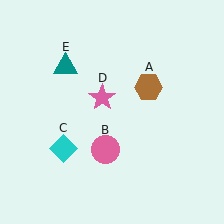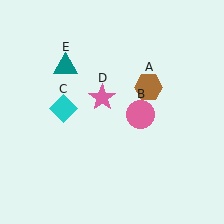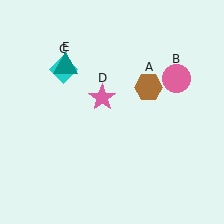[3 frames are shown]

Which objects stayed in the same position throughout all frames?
Brown hexagon (object A) and pink star (object D) and teal triangle (object E) remained stationary.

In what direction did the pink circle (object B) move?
The pink circle (object B) moved up and to the right.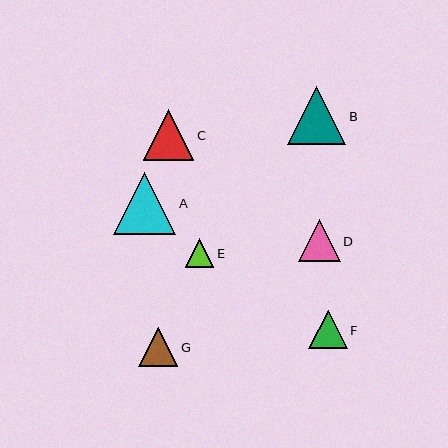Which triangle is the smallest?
Triangle E is the smallest with a size of approximately 28 pixels.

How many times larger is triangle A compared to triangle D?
Triangle A is approximately 1.5 times the size of triangle D.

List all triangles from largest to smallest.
From largest to smallest: A, B, C, D, G, F, E.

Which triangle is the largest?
Triangle A is the largest with a size of approximately 62 pixels.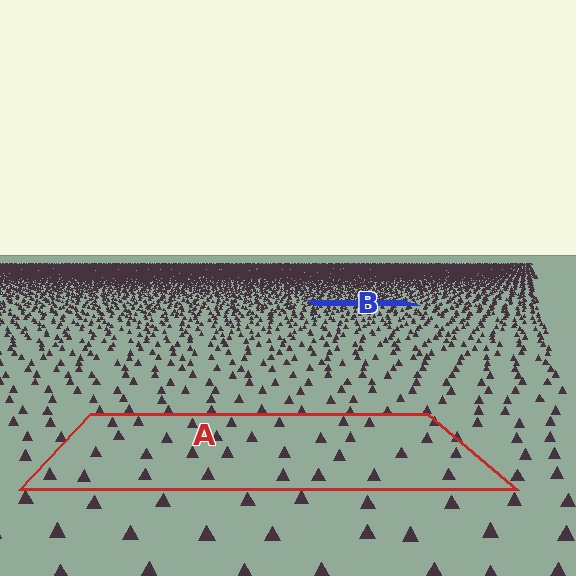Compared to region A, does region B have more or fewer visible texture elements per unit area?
Region B has more texture elements per unit area — they are packed more densely because it is farther away.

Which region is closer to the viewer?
Region A is closer. The texture elements there are larger and more spread out.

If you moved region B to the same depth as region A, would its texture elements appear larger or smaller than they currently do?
They would appear larger. At a closer depth, the same texture elements are projected at a bigger on-screen size.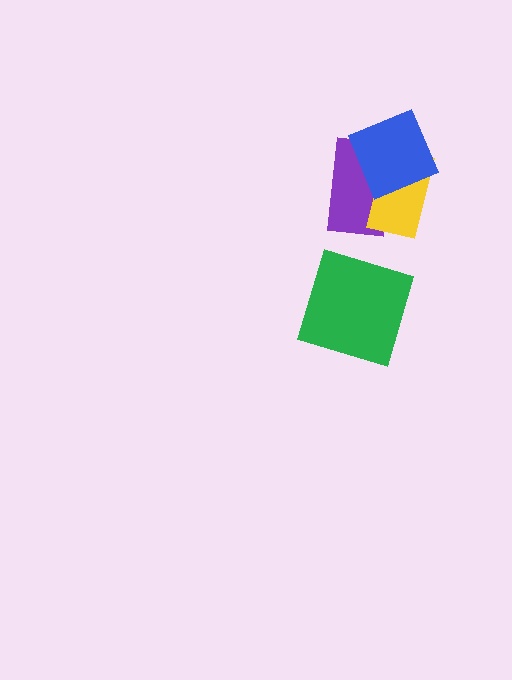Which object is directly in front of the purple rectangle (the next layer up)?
The yellow rectangle is directly in front of the purple rectangle.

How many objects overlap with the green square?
0 objects overlap with the green square.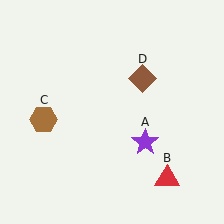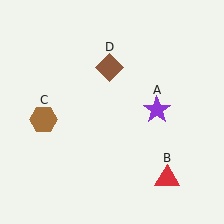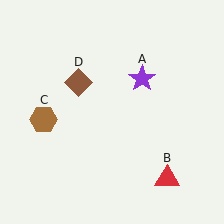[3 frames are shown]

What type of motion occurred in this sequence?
The purple star (object A), brown diamond (object D) rotated counterclockwise around the center of the scene.